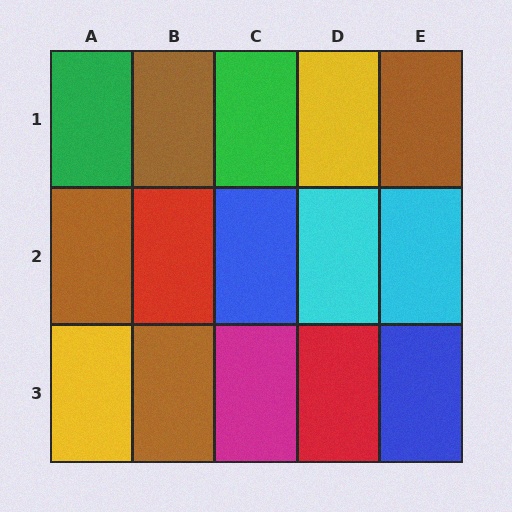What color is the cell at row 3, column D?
Red.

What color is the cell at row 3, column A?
Yellow.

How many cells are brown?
4 cells are brown.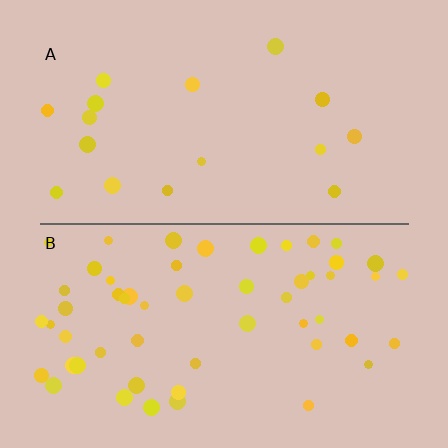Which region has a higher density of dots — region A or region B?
B (the bottom).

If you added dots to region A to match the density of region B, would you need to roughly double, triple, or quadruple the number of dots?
Approximately triple.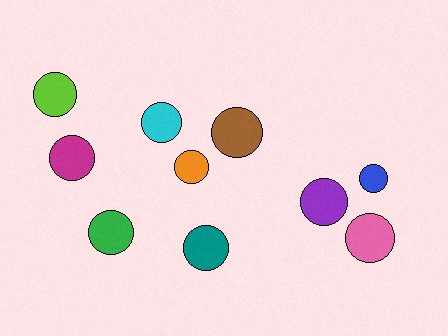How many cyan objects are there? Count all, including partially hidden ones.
There is 1 cyan object.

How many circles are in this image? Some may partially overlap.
There are 10 circles.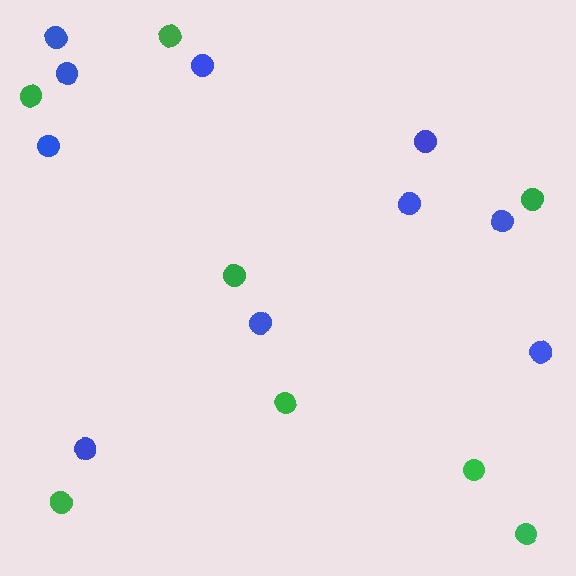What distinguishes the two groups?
There are 2 groups: one group of green circles (8) and one group of blue circles (10).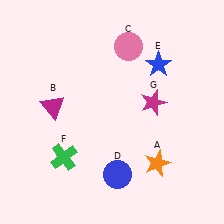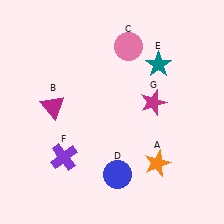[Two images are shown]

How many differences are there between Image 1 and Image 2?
There are 2 differences between the two images.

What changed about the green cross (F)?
In Image 1, F is green. In Image 2, it changed to purple.